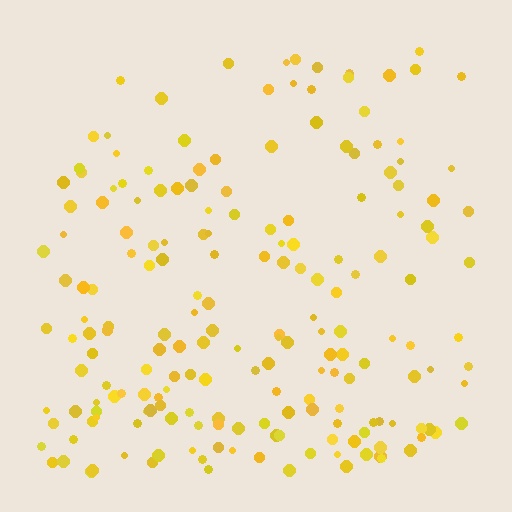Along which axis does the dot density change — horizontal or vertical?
Vertical.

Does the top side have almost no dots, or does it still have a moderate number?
Still a moderate number, just noticeably fewer than the bottom.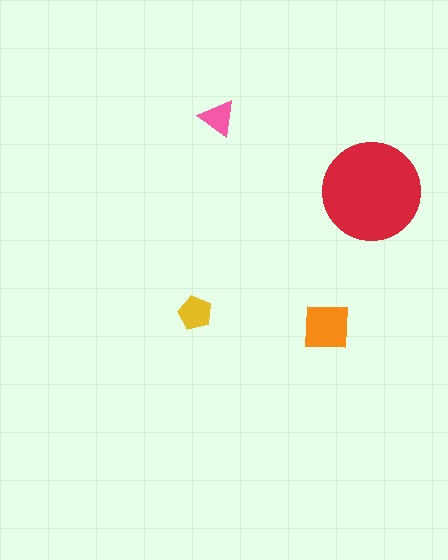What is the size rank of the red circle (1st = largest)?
1st.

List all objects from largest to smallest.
The red circle, the orange square, the yellow pentagon, the pink triangle.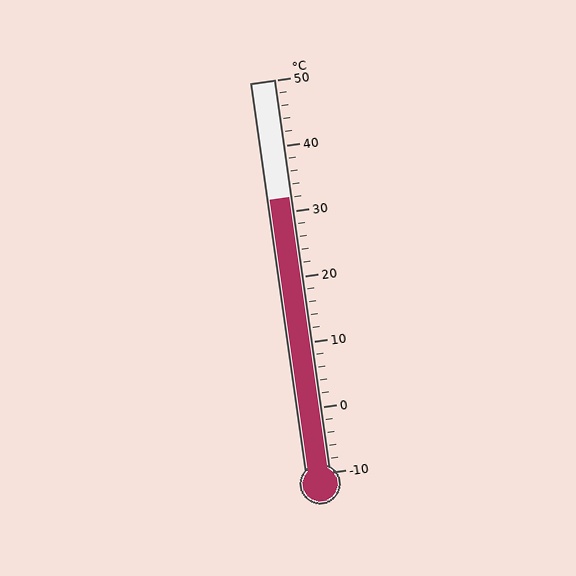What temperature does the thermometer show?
The thermometer shows approximately 32°C.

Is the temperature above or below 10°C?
The temperature is above 10°C.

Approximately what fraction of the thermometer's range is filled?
The thermometer is filled to approximately 70% of its range.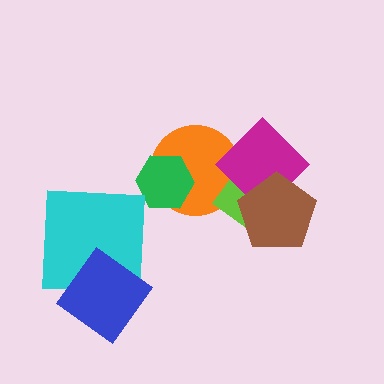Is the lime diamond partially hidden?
Yes, it is partially covered by another shape.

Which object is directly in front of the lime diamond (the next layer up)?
The magenta diamond is directly in front of the lime diamond.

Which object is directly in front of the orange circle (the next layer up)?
The lime diamond is directly in front of the orange circle.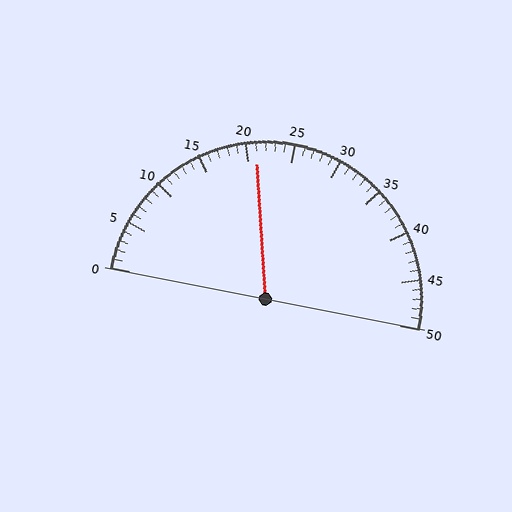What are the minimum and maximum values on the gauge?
The gauge ranges from 0 to 50.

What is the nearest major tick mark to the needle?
The nearest major tick mark is 20.